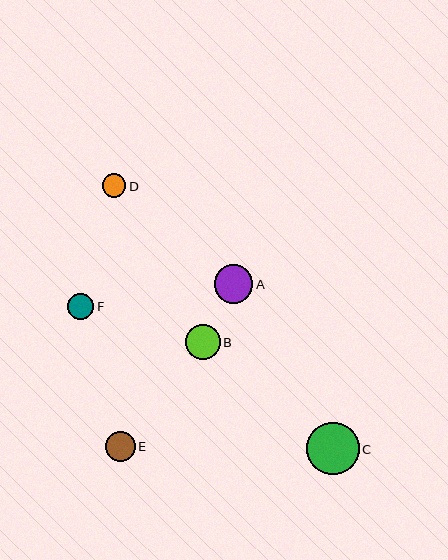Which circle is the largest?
Circle C is the largest with a size of approximately 52 pixels.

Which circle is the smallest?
Circle D is the smallest with a size of approximately 23 pixels.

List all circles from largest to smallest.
From largest to smallest: C, A, B, E, F, D.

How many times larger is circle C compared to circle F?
Circle C is approximately 2.0 times the size of circle F.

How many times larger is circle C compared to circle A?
Circle C is approximately 1.4 times the size of circle A.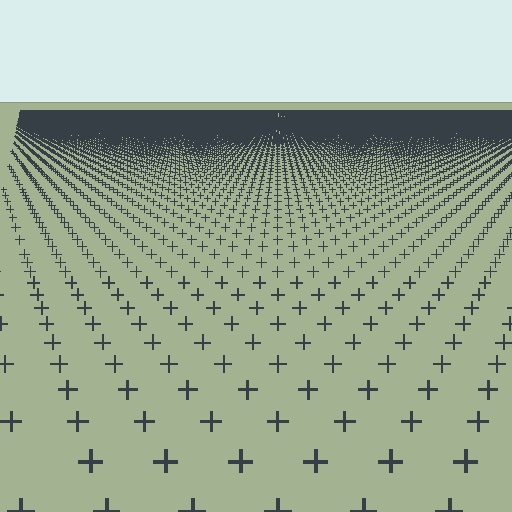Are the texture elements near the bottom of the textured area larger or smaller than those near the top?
Larger. Near the bottom, elements are closer to the viewer and appear at a bigger on-screen size.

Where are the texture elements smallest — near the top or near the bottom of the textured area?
Near the top.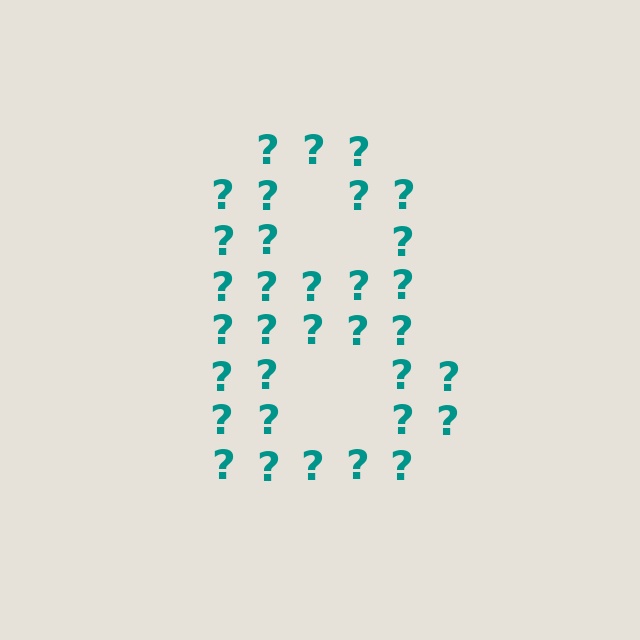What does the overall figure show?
The overall figure shows the digit 8.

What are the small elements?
The small elements are question marks.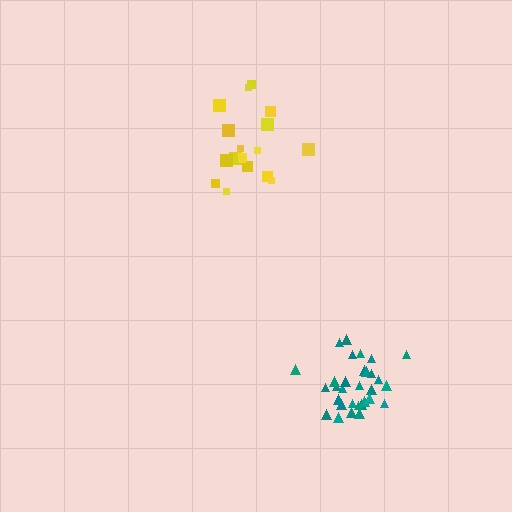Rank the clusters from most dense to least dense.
teal, yellow.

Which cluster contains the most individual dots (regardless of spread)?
Teal (32).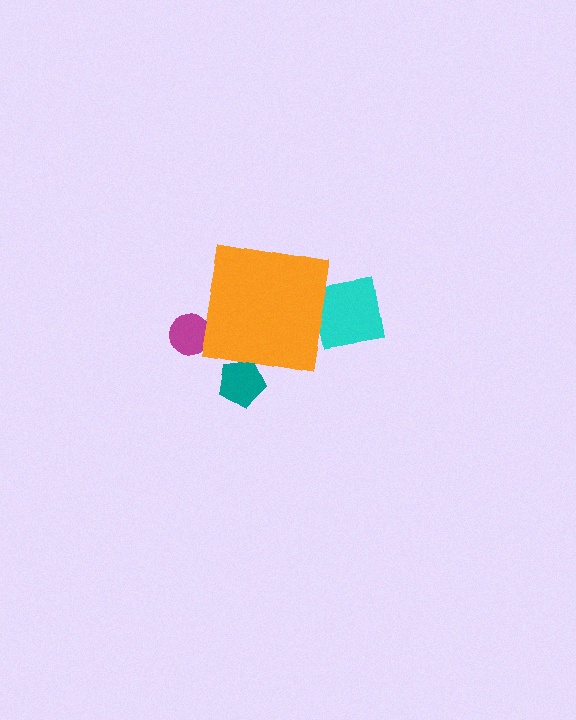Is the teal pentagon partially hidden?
Yes, the teal pentagon is partially hidden behind the orange square.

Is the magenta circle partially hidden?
Yes, the magenta circle is partially hidden behind the orange square.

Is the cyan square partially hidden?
Yes, the cyan square is partially hidden behind the orange square.